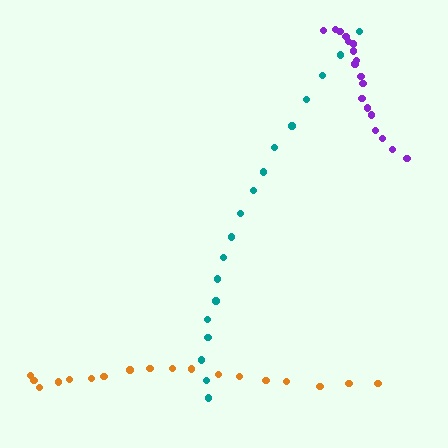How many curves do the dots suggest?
There are 3 distinct paths.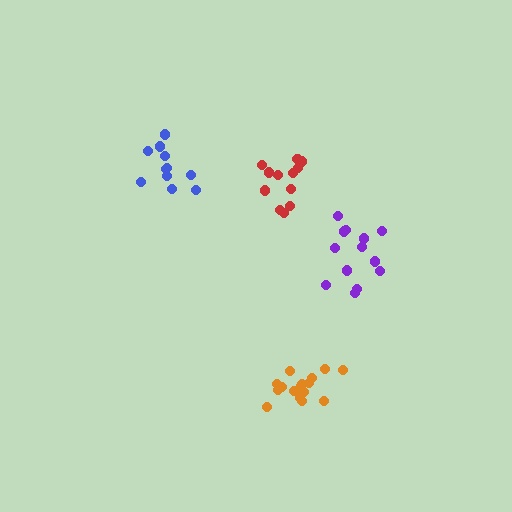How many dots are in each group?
Group 1: 12 dots, Group 2: 11 dots, Group 3: 13 dots, Group 4: 17 dots (53 total).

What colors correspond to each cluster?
The clusters are colored: red, blue, purple, orange.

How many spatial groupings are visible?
There are 4 spatial groupings.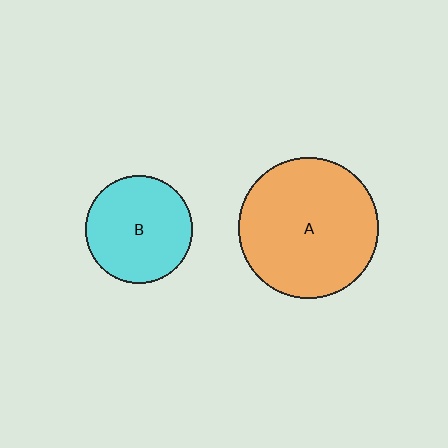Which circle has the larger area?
Circle A (orange).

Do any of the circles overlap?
No, none of the circles overlap.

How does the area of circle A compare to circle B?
Approximately 1.7 times.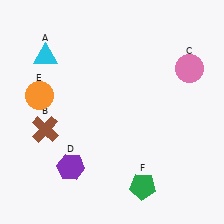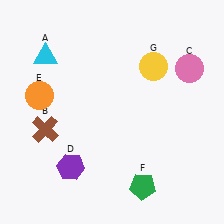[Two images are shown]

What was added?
A yellow circle (G) was added in Image 2.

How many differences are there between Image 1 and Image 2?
There is 1 difference between the two images.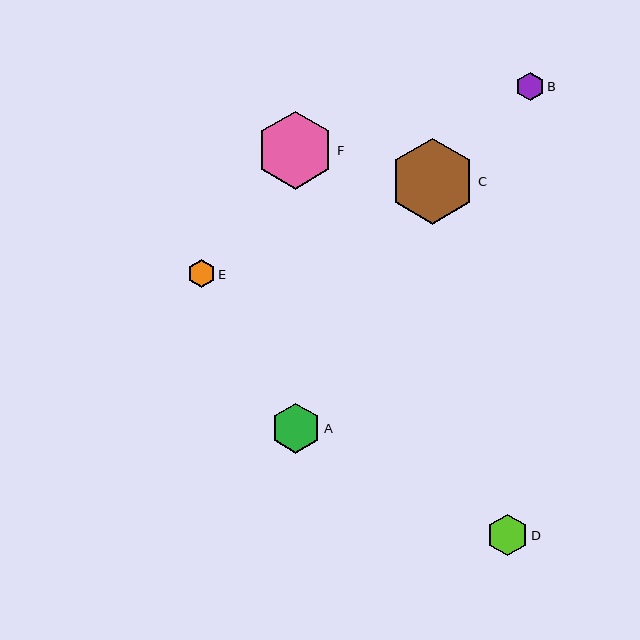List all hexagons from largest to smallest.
From largest to smallest: C, F, A, D, B, E.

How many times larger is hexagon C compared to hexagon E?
Hexagon C is approximately 3.1 times the size of hexagon E.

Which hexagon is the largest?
Hexagon C is the largest with a size of approximately 86 pixels.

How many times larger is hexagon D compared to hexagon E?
Hexagon D is approximately 1.5 times the size of hexagon E.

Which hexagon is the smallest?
Hexagon E is the smallest with a size of approximately 28 pixels.